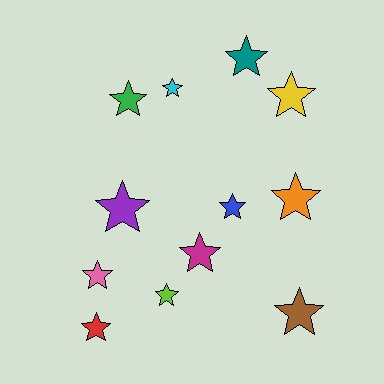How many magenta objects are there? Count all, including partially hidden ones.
There is 1 magenta object.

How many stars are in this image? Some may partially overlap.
There are 12 stars.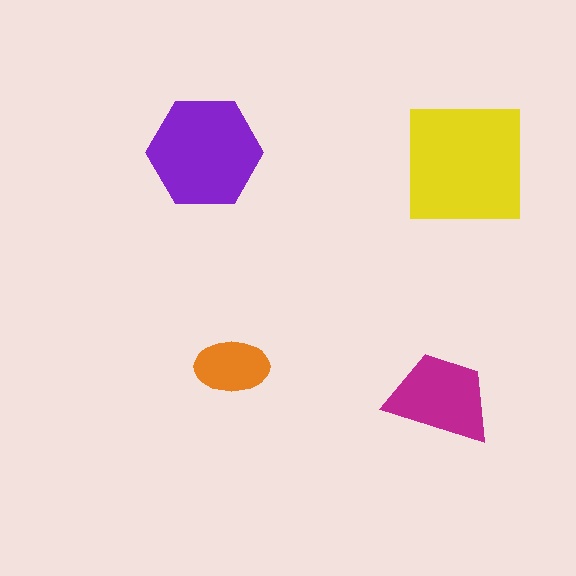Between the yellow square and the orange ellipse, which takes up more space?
The yellow square.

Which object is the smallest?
The orange ellipse.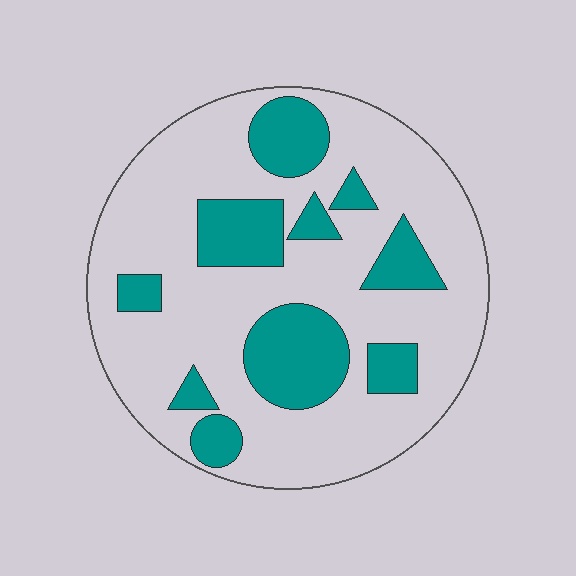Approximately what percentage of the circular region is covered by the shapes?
Approximately 25%.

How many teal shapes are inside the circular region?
10.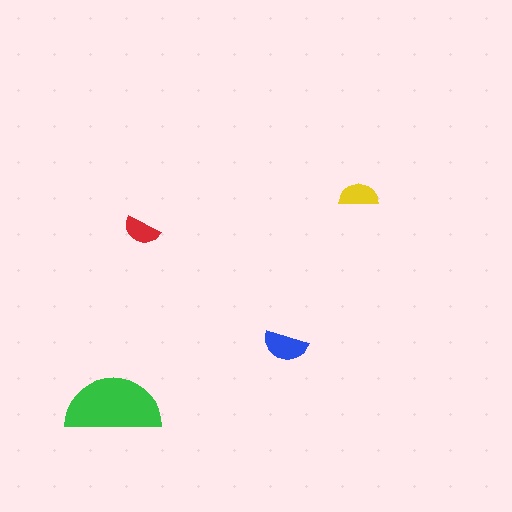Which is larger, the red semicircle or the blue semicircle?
The blue one.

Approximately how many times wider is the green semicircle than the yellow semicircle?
About 2.5 times wider.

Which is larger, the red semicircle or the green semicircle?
The green one.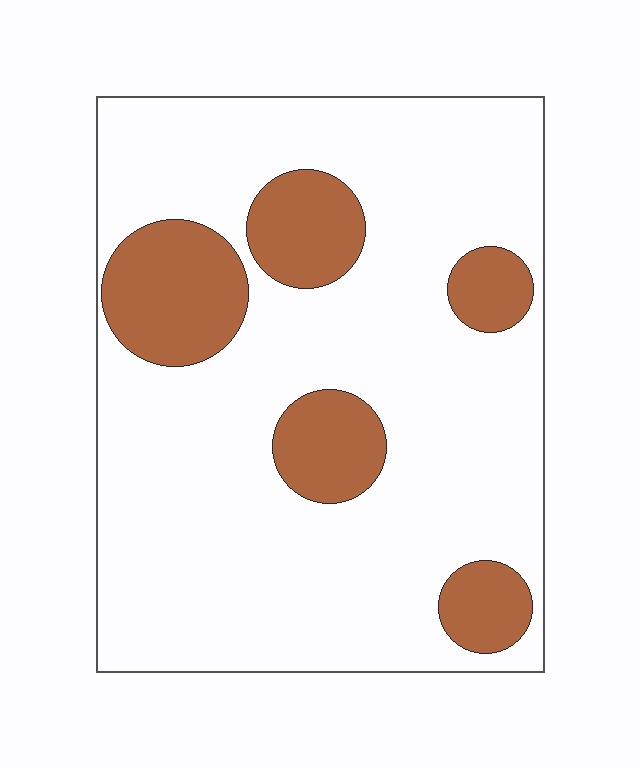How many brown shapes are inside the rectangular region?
5.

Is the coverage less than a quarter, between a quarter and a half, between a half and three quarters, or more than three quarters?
Less than a quarter.